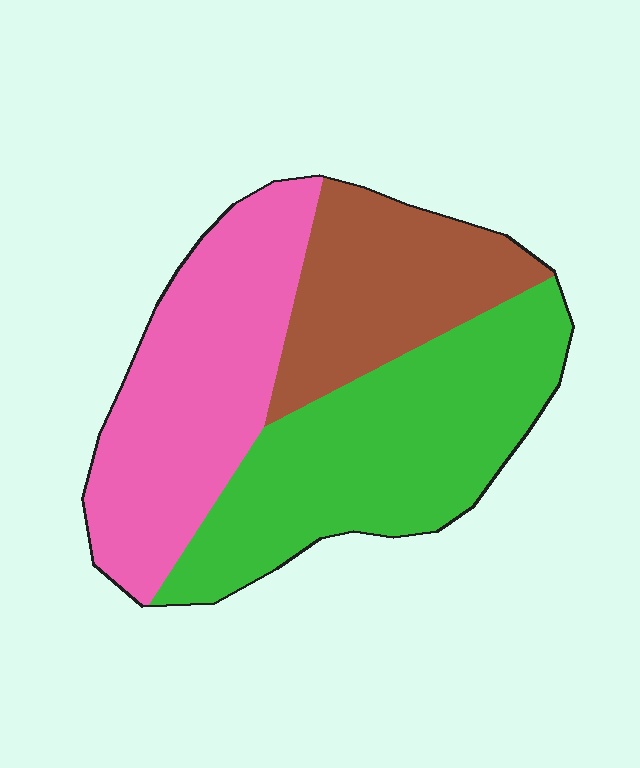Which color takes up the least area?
Brown, at roughly 25%.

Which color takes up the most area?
Green, at roughly 40%.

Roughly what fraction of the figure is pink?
Pink covers 36% of the figure.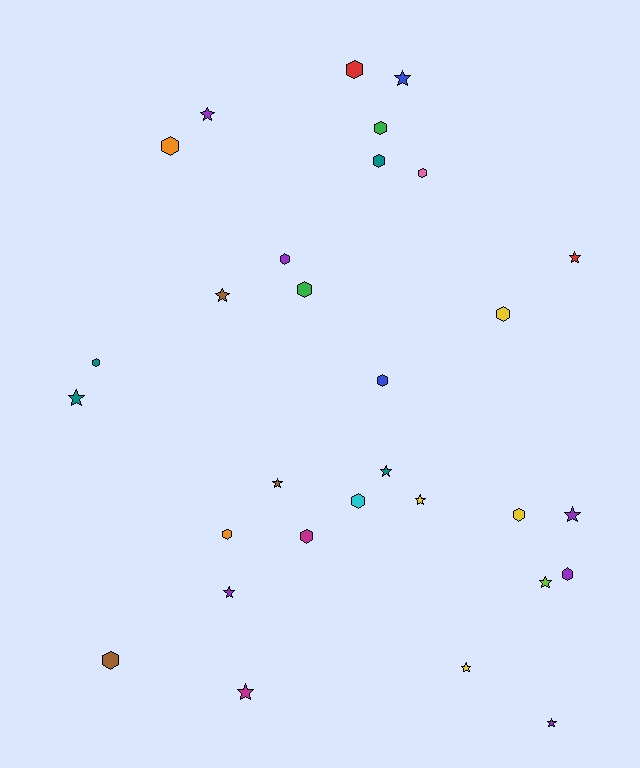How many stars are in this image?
There are 14 stars.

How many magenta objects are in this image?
There are 2 magenta objects.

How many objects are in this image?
There are 30 objects.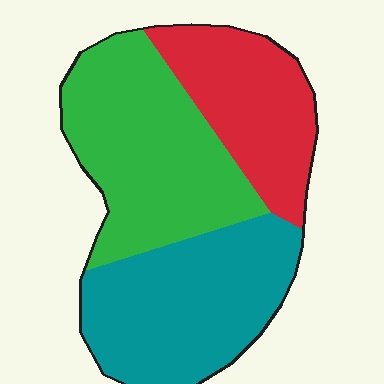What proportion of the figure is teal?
Teal covers roughly 35% of the figure.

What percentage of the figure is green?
Green takes up about three eighths (3/8) of the figure.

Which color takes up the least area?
Red, at roughly 25%.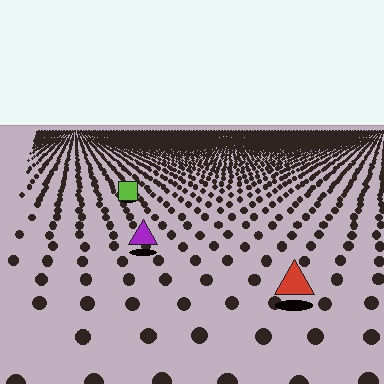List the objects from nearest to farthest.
From nearest to farthest: the red triangle, the purple triangle, the lime square.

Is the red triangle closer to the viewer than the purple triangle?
Yes. The red triangle is closer — you can tell from the texture gradient: the ground texture is coarser near it.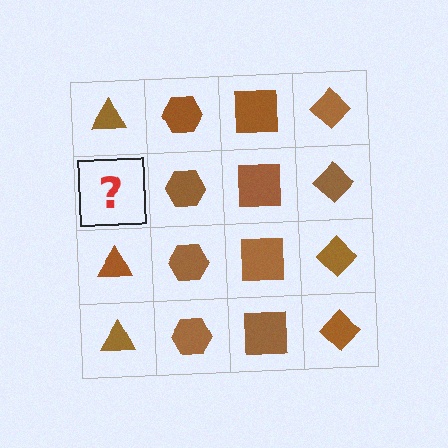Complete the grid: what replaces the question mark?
The question mark should be replaced with a brown triangle.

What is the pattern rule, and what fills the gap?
The rule is that each column has a consistent shape. The gap should be filled with a brown triangle.